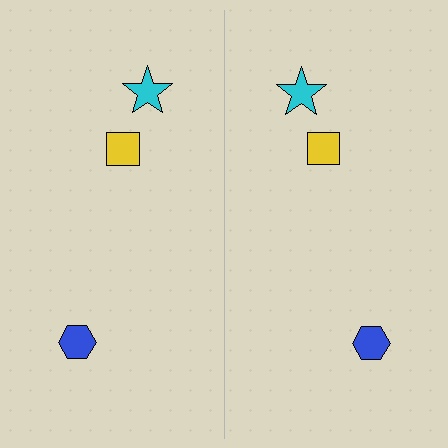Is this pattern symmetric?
Yes, this pattern has bilateral (reflection) symmetry.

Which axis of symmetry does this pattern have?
The pattern has a vertical axis of symmetry running through the center of the image.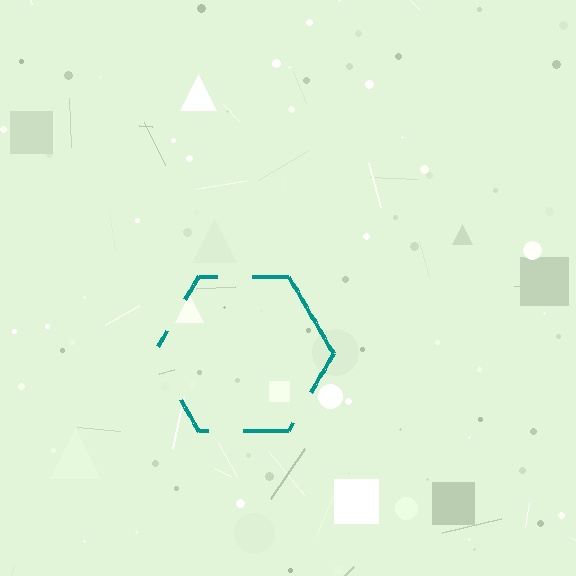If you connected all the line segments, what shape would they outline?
They would outline a hexagon.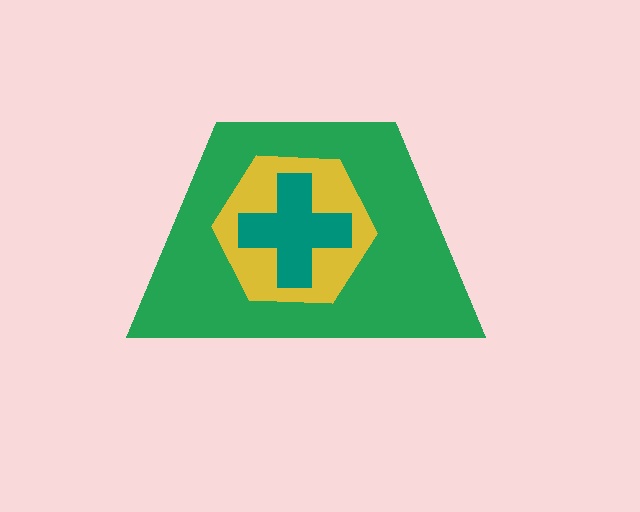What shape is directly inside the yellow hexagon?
The teal cross.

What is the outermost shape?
The green trapezoid.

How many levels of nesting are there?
3.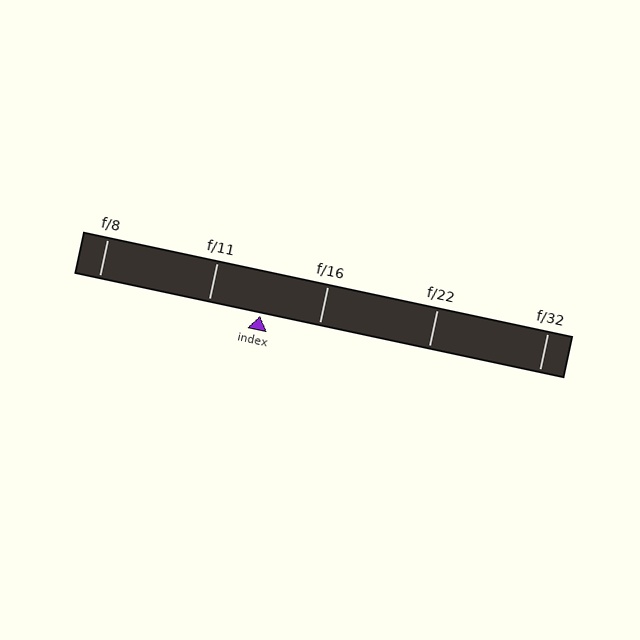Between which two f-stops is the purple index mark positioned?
The index mark is between f/11 and f/16.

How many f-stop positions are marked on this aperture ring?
There are 5 f-stop positions marked.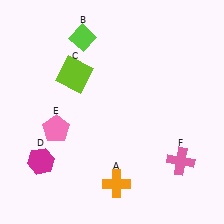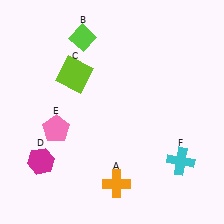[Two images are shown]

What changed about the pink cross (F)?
In Image 1, F is pink. In Image 2, it changed to cyan.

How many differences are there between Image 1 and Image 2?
There is 1 difference between the two images.